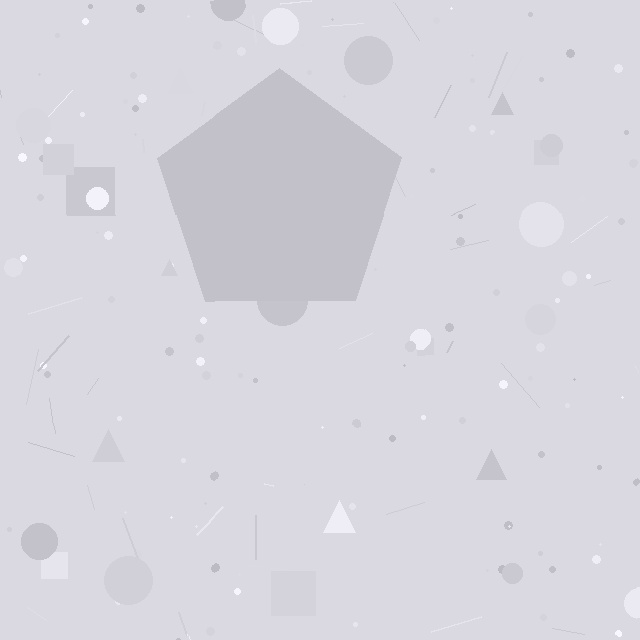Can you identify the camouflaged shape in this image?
The camouflaged shape is a pentagon.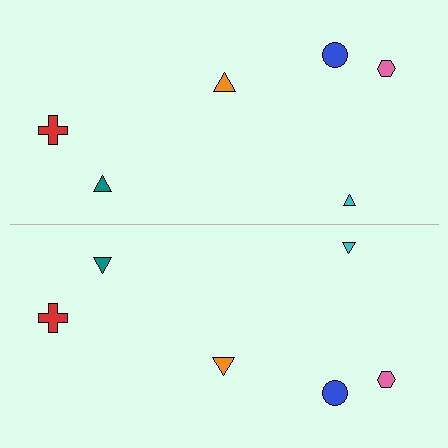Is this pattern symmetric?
Yes, this pattern has bilateral (reflection) symmetry.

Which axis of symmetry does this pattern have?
The pattern has a horizontal axis of symmetry running through the center of the image.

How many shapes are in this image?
There are 12 shapes in this image.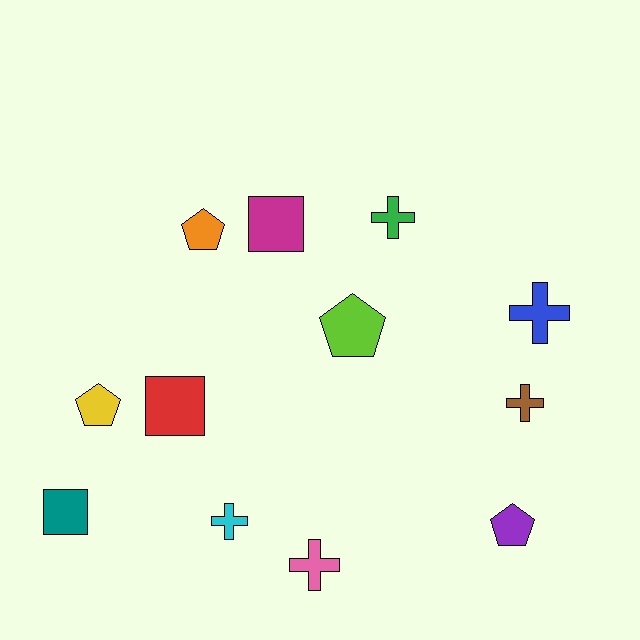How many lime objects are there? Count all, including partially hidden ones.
There is 1 lime object.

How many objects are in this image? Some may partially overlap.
There are 12 objects.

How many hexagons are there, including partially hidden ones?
There are no hexagons.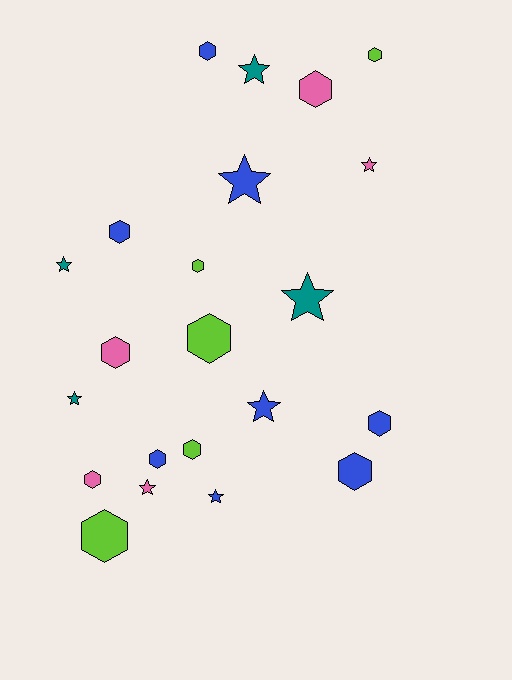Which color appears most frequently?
Blue, with 8 objects.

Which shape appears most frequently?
Hexagon, with 13 objects.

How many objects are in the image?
There are 22 objects.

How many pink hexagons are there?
There are 3 pink hexagons.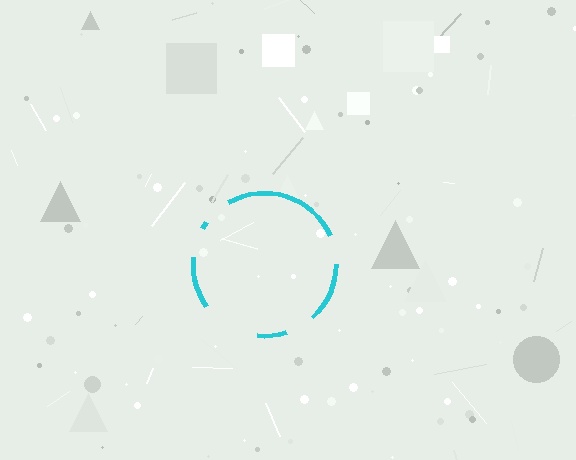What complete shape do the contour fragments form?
The contour fragments form a circle.